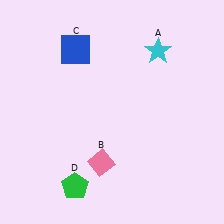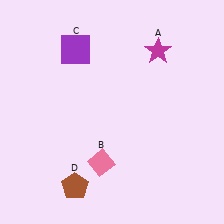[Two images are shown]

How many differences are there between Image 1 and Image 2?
There are 3 differences between the two images.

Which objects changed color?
A changed from cyan to magenta. C changed from blue to purple. D changed from green to brown.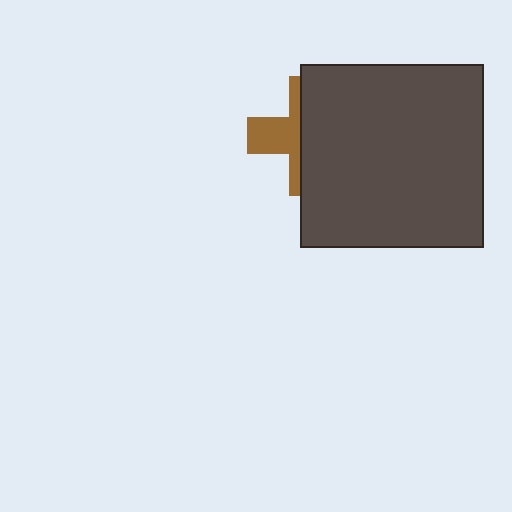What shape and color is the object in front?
The object in front is a dark gray square.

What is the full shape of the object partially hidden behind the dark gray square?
The partially hidden object is a brown cross.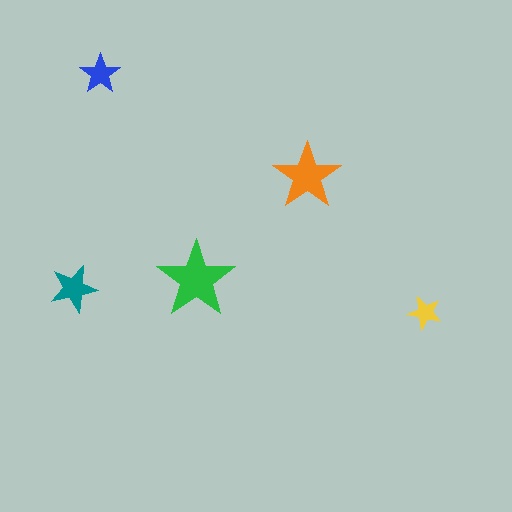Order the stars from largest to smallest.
the green one, the orange one, the teal one, the blue one, the yellow one.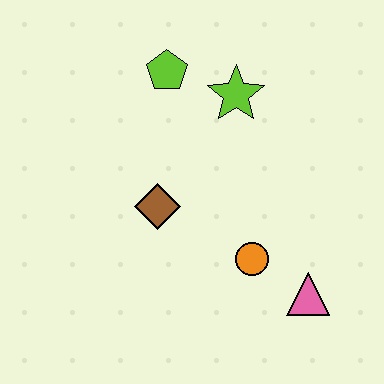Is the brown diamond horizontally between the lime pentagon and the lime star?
No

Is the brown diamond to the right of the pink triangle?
No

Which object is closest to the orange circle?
The pink triangle is closest to the orange circle.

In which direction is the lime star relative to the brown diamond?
The lime star is above the brown diamond.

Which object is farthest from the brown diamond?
The pink triangle is farthest from the brown diamond.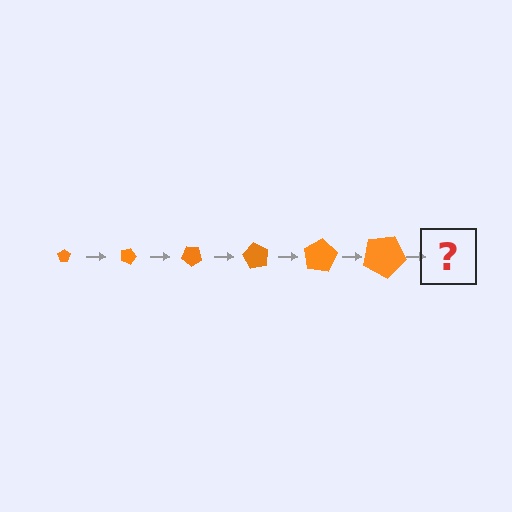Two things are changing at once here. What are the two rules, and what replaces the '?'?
The two rules are that the pentagon grows larger each step and it rotates 20 degrees each step. The '?' should be a pentagon, larger than the previous one and rotated 120 degrees from the start.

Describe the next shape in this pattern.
It should be a pentagon, larger than the previous one and rotated 120 degrees from the start.